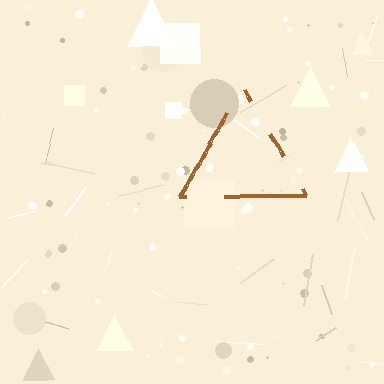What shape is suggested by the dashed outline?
The dashed outline suggests a triangle.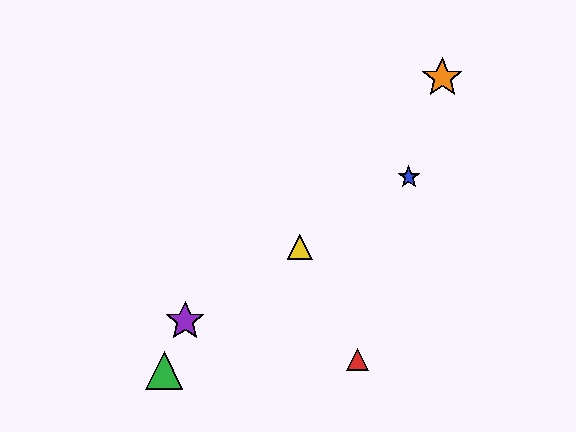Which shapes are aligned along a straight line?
The blue star, the yellow triangle, the purple star are aligned along a straight line.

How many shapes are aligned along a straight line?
3 shapes (the blue star, the yellow triangle, the purple star) are aligned along a straight line.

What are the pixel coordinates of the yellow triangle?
The yellow triangle is at (300, 247).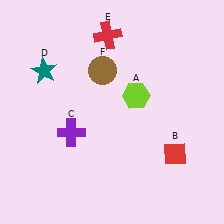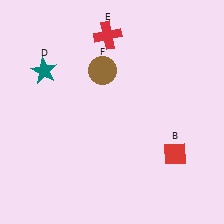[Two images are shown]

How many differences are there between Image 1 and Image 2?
There are 2 differences between the two images.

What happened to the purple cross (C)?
The purple cross (C) was removed in Image 2. It was in the bottom-left area of Image 1.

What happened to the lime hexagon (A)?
The lime hexagon (A) was removed in Image 2. It was in the top-right area of Image 1.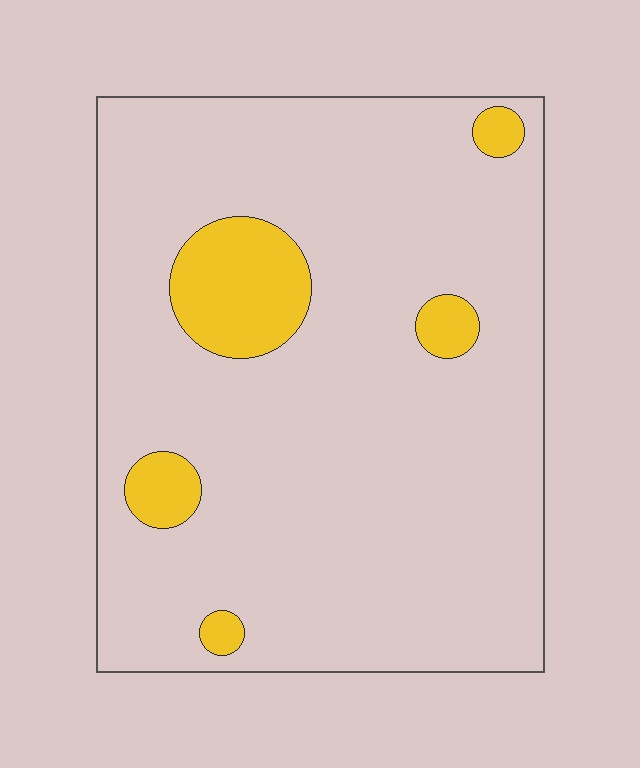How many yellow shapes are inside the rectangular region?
5.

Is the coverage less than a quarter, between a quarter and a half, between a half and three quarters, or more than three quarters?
Less than a quarter.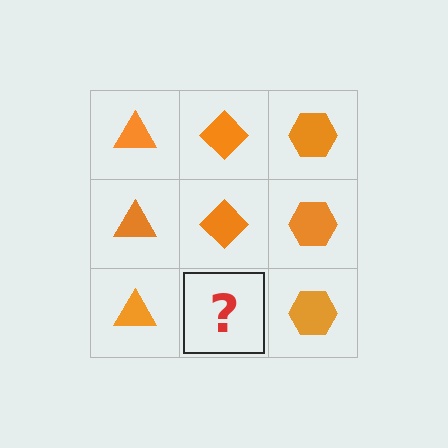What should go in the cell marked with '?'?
The missing cell should contain an orange diamond.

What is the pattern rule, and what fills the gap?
The rule is that each column has a consistent shape. The gap should be filled with an orange diamond.